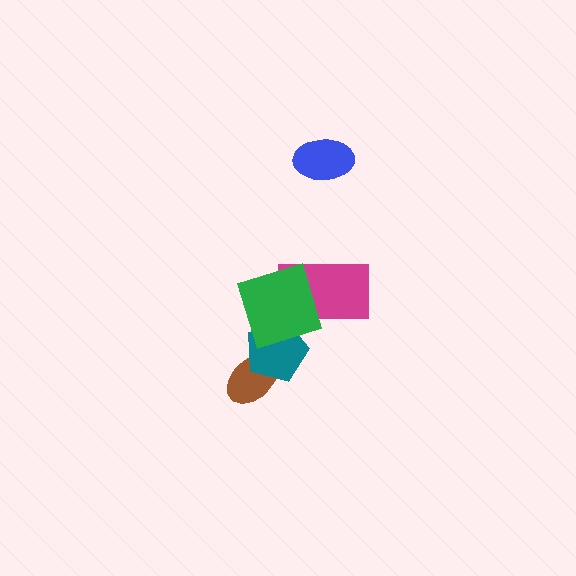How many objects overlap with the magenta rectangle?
1 object overlaps with the magenta rectangle.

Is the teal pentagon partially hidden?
Yes, it is partially covered by another shape.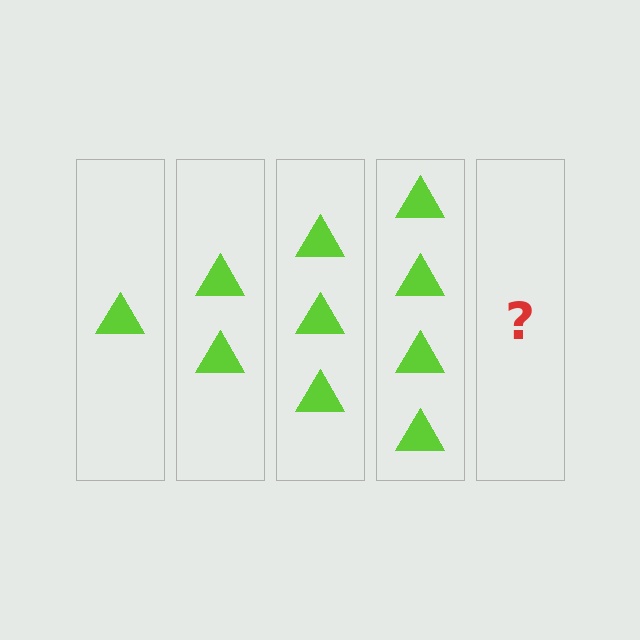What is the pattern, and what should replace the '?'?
The pattern is that each step adds one more triangle. The '?' should be 5 triangles.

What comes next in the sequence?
The next element should be 5 triangles.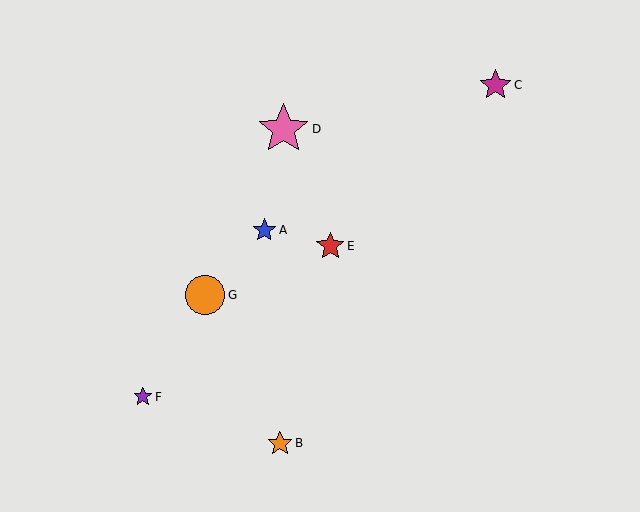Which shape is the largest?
The pink star (labeled D) is the largest.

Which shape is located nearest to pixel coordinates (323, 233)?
The red star (labeled E) at (330, 246) is nearest to that location.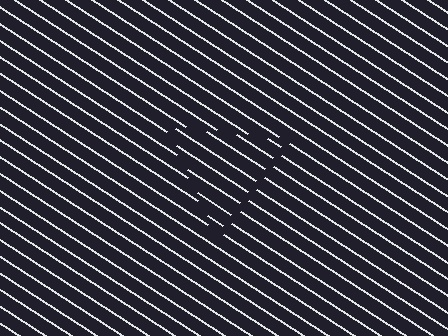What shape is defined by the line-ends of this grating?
An illusory triangle. The interior of the shape contains the same grating, shifted by half a period — the contour is defined by the phase discontinuity where line-ends from the inner and outer gratings abut.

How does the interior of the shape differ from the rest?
The interior of the shape contains the same grating, shifted by half a period — the contour is defined by the phase discontinuity where line-ends from the inner and outer gratings abut.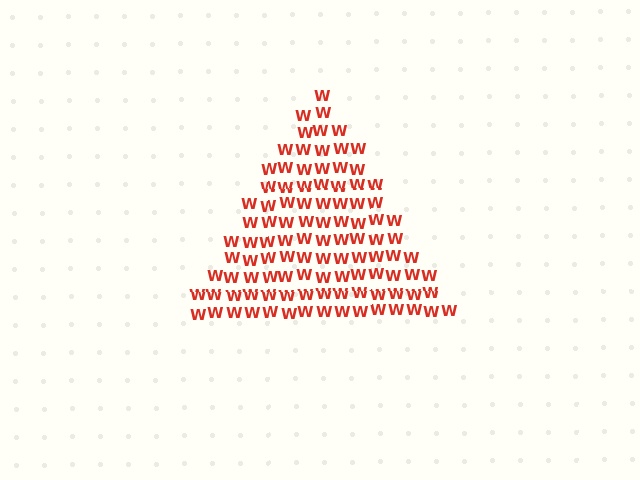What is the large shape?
The large shape is a triangle.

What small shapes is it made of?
It is made of small letter W's.